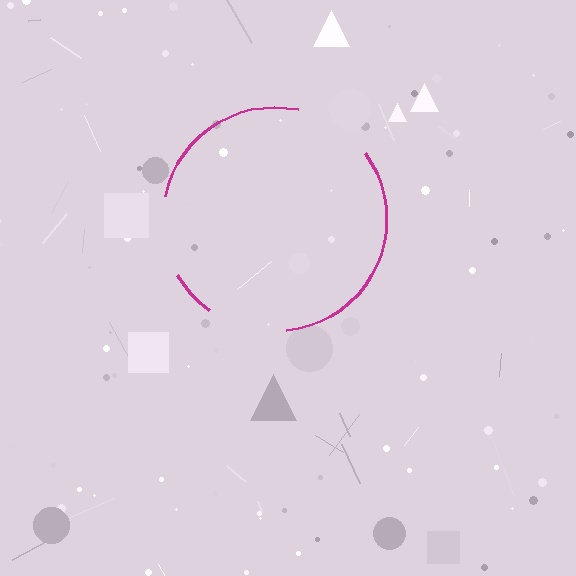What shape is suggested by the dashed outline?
The dashed outline suggests a circle.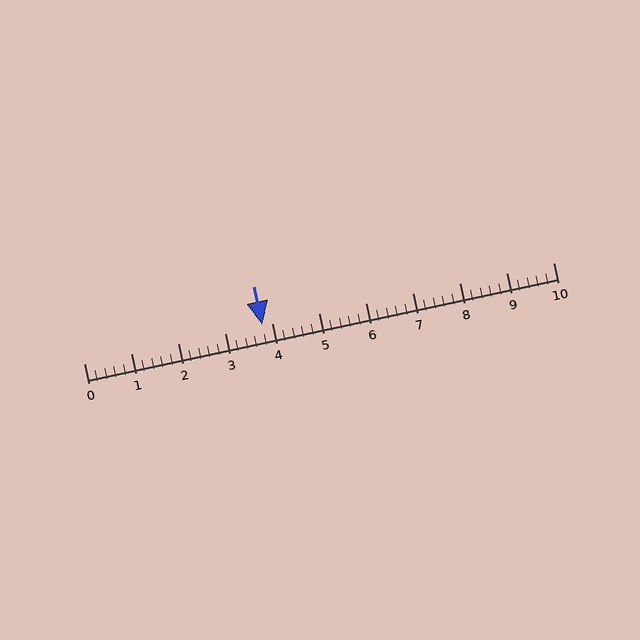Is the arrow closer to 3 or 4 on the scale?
The arrow is closer to 4.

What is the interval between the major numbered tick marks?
The major tick marks are spaced 1 units apart.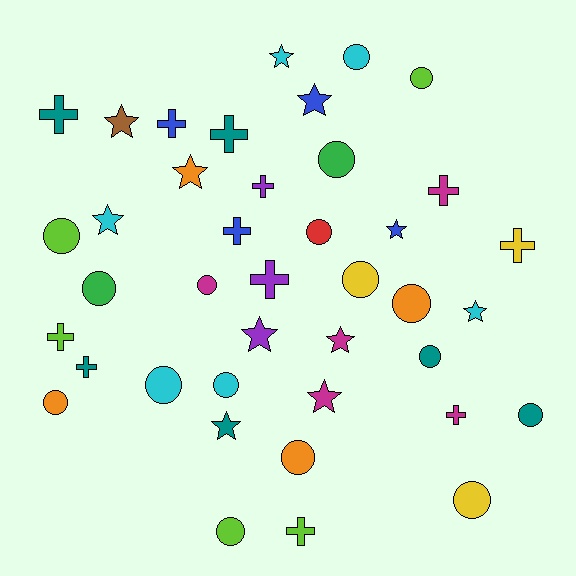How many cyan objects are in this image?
There are 6 cyan objects.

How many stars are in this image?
There are 11 stars.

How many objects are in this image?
There are 40 objects.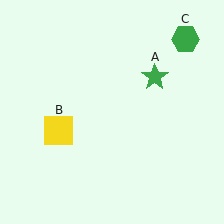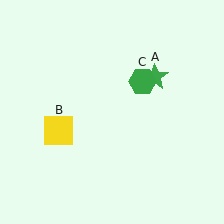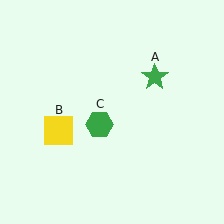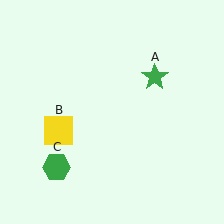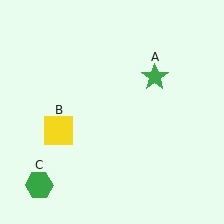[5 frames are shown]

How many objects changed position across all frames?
1 object changed position: green hexagon (object C).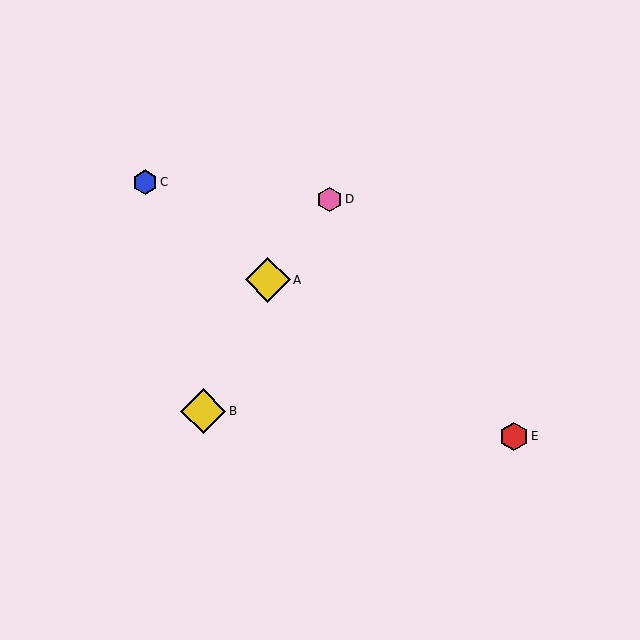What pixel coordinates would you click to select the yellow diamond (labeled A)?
Click at (268, 280) to select the yellow diamond A.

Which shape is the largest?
The yellow diamond (labeled A) is the largest.